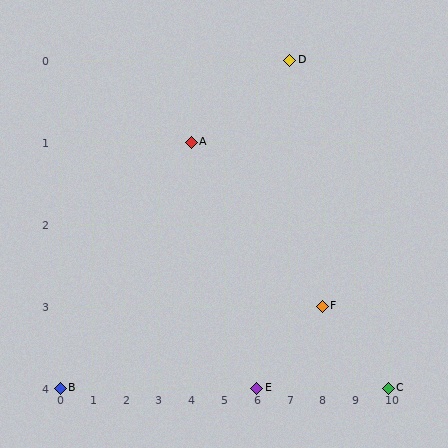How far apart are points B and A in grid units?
Points B and A are 4 columns and 3 rows apart (about 5.0 grid units diagonally).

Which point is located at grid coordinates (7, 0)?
Point D is at (7, 0).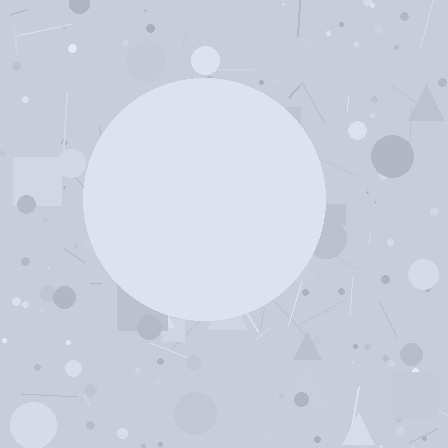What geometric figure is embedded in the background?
A circle is embedded in the background.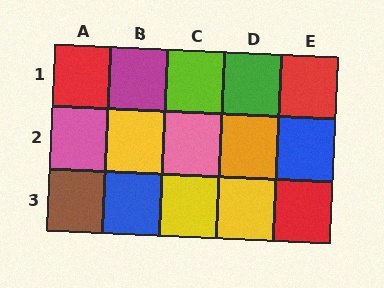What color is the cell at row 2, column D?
Orange.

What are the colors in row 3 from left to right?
Brown, blue, yellow, yellow, red.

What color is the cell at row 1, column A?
Red.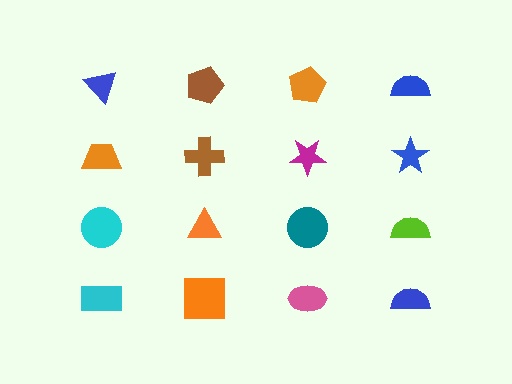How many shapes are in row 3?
4 shapes.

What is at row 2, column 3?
A magenta star.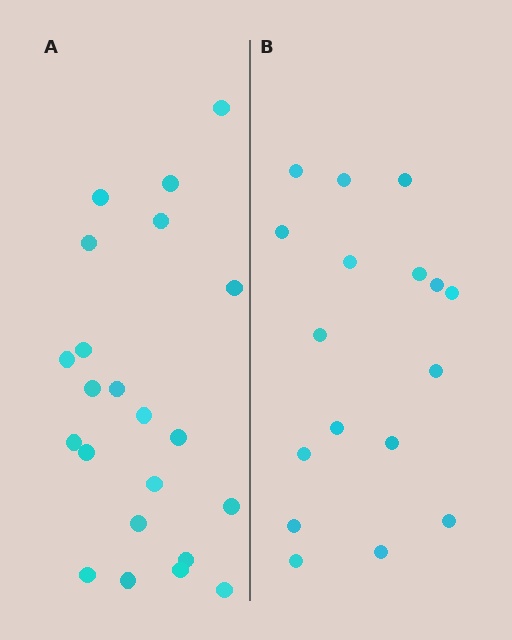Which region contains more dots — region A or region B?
Region A (the left region) has more dots.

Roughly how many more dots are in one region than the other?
Region A has about 5 more dots than region B.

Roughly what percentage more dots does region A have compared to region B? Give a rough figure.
About 30% more.